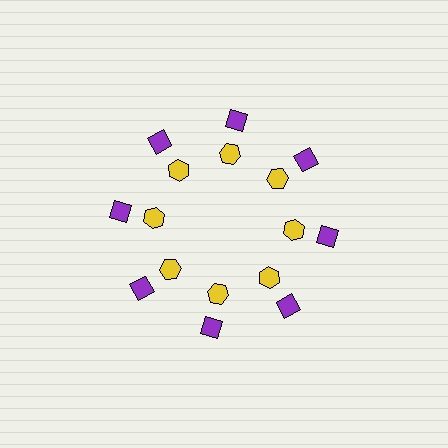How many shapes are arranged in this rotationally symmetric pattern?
There are 16 shapes, arranged in 8 groups of 2.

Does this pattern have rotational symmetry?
Yes, this pattern has 8-fold rotational symmetry. It looks the same after rotating 45 degrees around the center.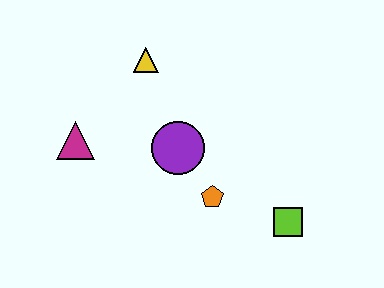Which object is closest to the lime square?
The orange pentagon is closest to the lime square.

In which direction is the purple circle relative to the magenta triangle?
The purple circle is to the right of the magenta triangle.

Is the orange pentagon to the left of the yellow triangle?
No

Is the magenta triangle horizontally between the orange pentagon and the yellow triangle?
No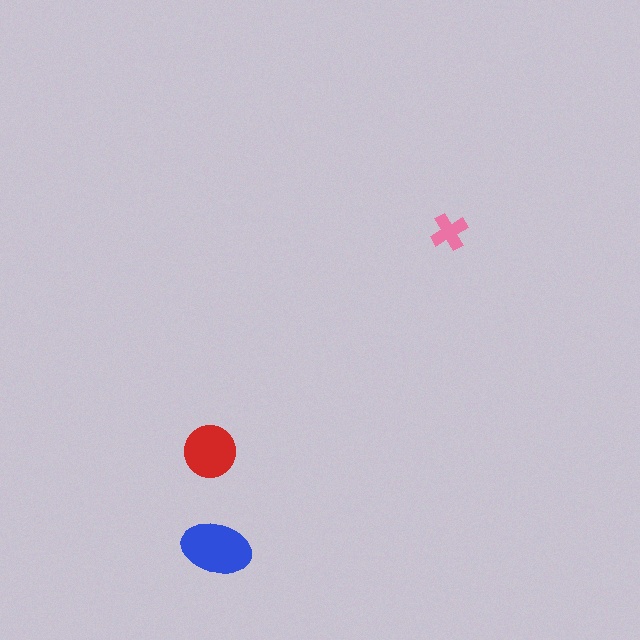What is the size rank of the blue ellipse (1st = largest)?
1st.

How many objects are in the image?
There are 3 objects in the image.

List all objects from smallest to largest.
The pink cross, the red circle, the blue ellipse.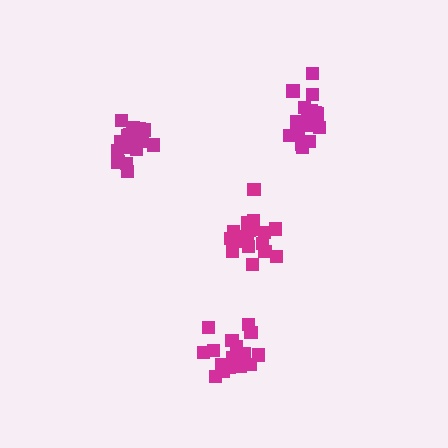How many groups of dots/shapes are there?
There are 4 groups.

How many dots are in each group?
Group 1: 20 dots, Group 2: 16 dots, Group 3: 20 dots, Group 4: 17 dots (73 total).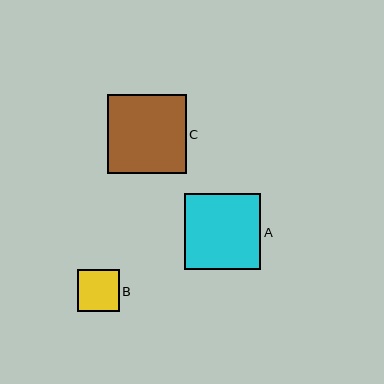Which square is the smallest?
Square B is the smallest with a size of approximately 42 pixels.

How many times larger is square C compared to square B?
Square C is approximately 1.9 times the size of square B.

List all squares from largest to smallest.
From largest to smallest: C, A, B.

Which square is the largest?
Square C is the largest with a size of approximately 78 pixels.